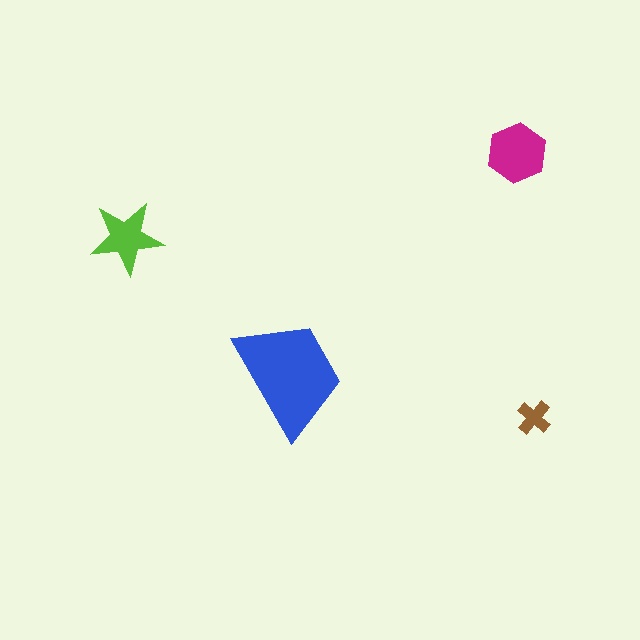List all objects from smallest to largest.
The brown cross, the lime star, the magenta hexagon, the blue trapezoid.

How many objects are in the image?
There are 4 objects in the image.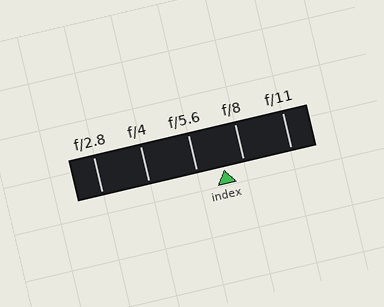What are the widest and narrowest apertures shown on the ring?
The widest aperture shown is f/2.8 and the narrowest is f/11.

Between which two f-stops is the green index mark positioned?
The index mark is between f/5.6 and f/8.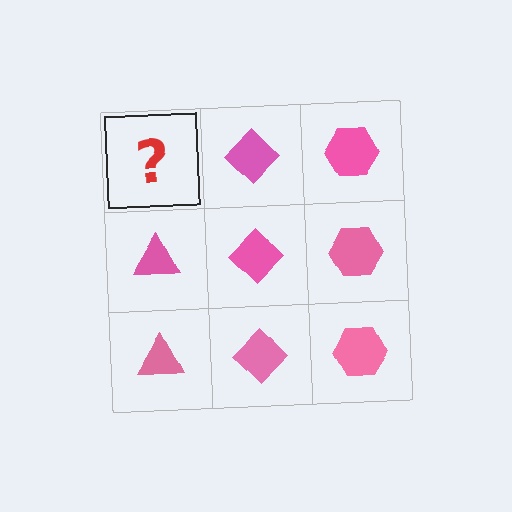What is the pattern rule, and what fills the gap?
The rule is that each column has a consistent shape. The gap should be filled with a pink triangle.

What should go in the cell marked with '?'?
The missing cell should contain a pink triangle.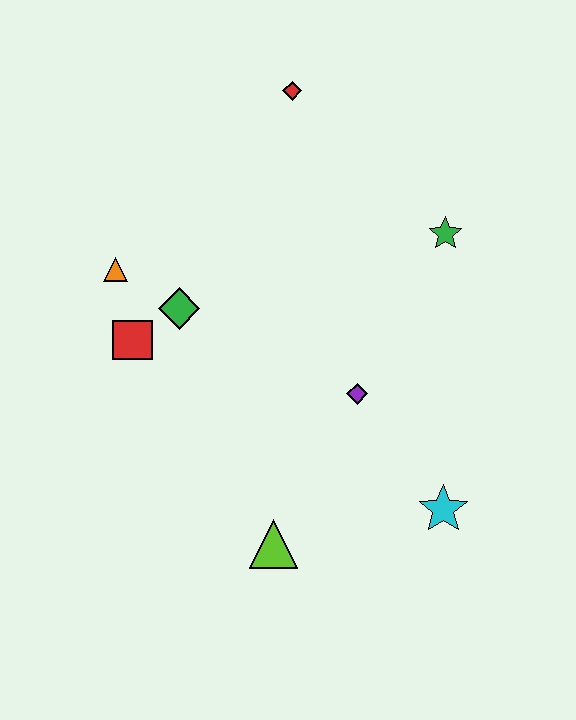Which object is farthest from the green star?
The lime triangle is farthest from the green star.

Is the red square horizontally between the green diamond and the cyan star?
No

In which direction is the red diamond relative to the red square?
The red diamond is above the red square.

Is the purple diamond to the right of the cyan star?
No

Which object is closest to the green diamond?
The red square is closest to the green diamond.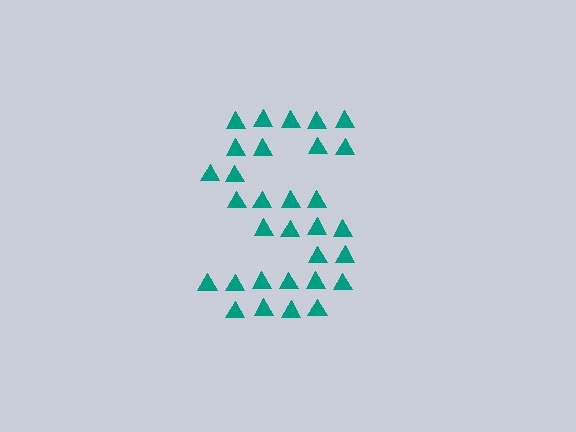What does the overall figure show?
The overall figure shows the letter S.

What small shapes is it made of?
It is made of small triangles.